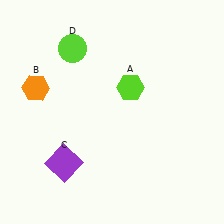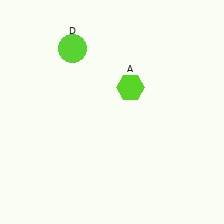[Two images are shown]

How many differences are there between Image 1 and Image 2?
There are 2 differences between the two images.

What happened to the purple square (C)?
The purple square (C) was removed in Image 2. It was in the bottom-left area of Image 1.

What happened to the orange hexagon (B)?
The orange hexagon (B) was removed in Image 2. It was in the top-left area of Image 1.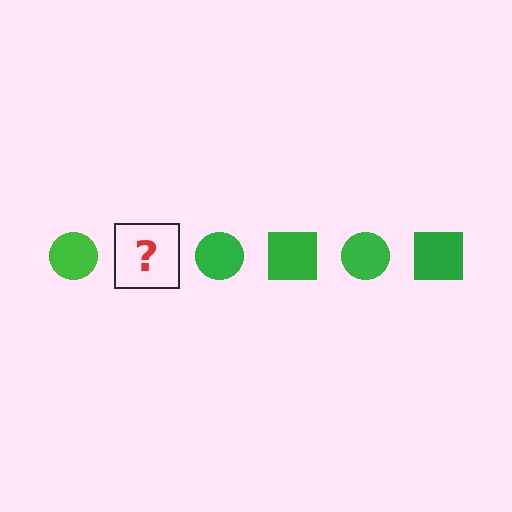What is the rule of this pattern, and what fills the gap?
The rule is that the pattern cycles through circle, square shapes in green. The gap should be filled with a green square.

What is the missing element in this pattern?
The missing element is a green square.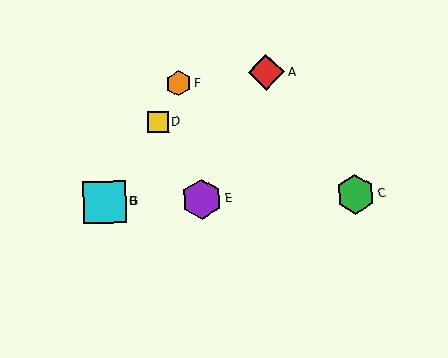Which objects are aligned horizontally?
Objects B, C, E, G are aligned horizontally.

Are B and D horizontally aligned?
No, B is at y≈202 and D is at y≈122.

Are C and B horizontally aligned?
Yes, both are at y≈194.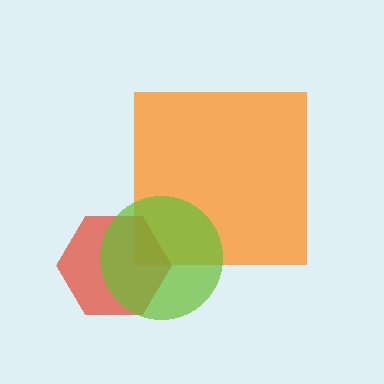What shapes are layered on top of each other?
The layered shapes are: an orange square, a red hexagon, a lime circle.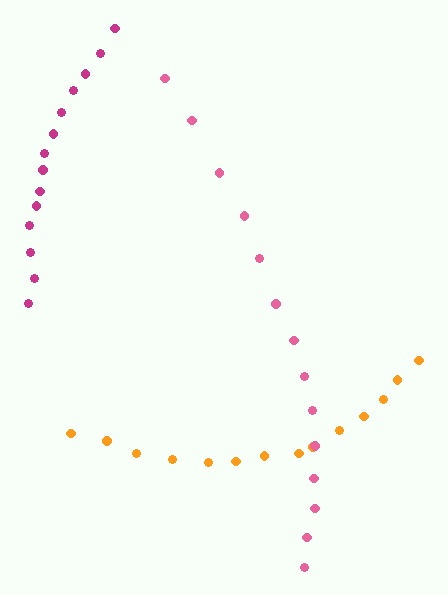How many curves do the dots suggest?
There are 3 distinct paths.